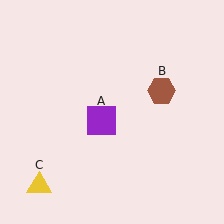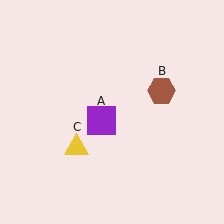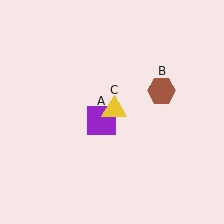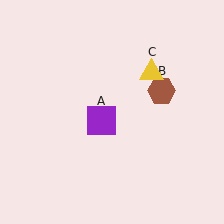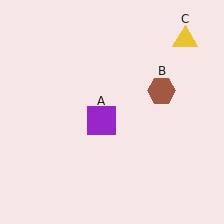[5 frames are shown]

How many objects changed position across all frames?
1 object changed position: yellow triangle (object C).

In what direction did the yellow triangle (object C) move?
The yellow triangle (object C) moved up and to the right.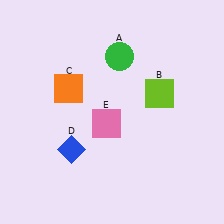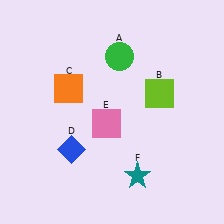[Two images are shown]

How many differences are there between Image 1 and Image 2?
There is 1 difference between the two images.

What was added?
A teal star (F) was added in Image 2.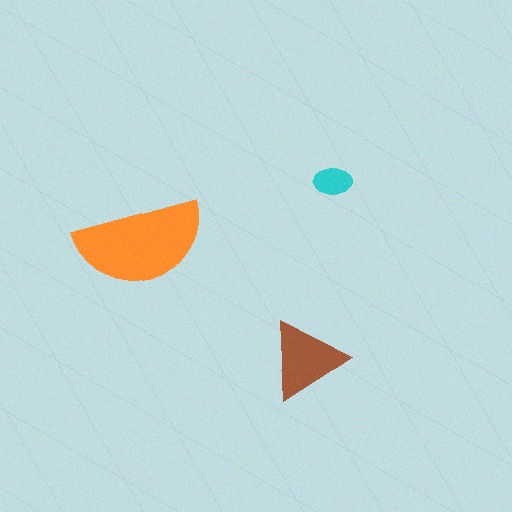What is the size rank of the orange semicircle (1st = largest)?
1st.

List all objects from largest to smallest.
The orange semicircle, the brown triangle, the cyan ellipse.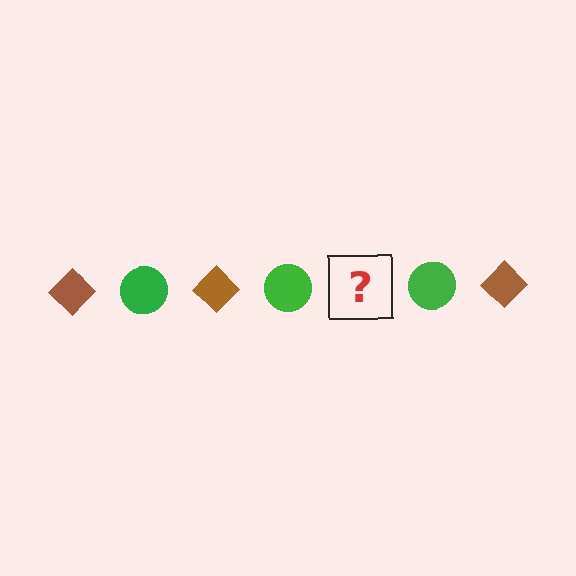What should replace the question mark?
The question mark should be replaced with a brown diamond.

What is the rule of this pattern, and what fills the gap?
The rule is that the pattern alternates between brown diamond and green circle. The gap should be filled with a brown diamond.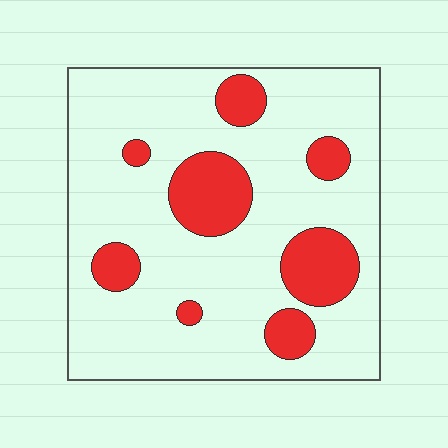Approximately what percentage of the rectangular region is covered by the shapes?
Approximately 20%.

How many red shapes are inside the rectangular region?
8.